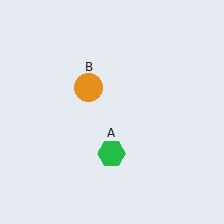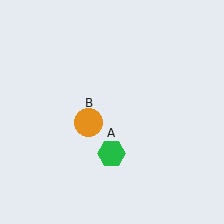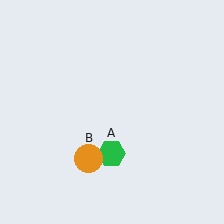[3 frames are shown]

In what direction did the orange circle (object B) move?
The orange circle (object B) moved down.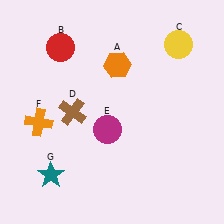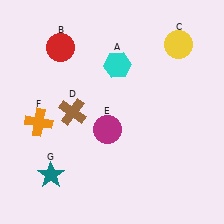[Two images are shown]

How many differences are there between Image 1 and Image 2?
There is 1 difference between the two images.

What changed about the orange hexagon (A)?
In Image 1, A is orange. In Image 2, it changed to cyan.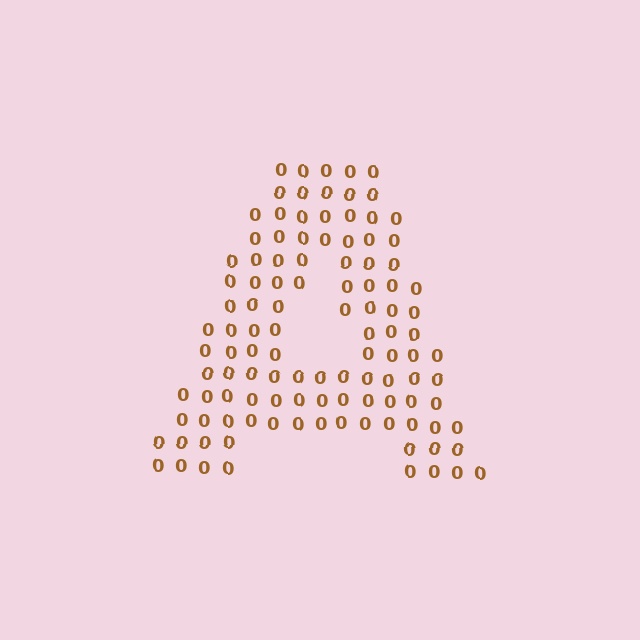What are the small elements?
The small elements are digit 0's.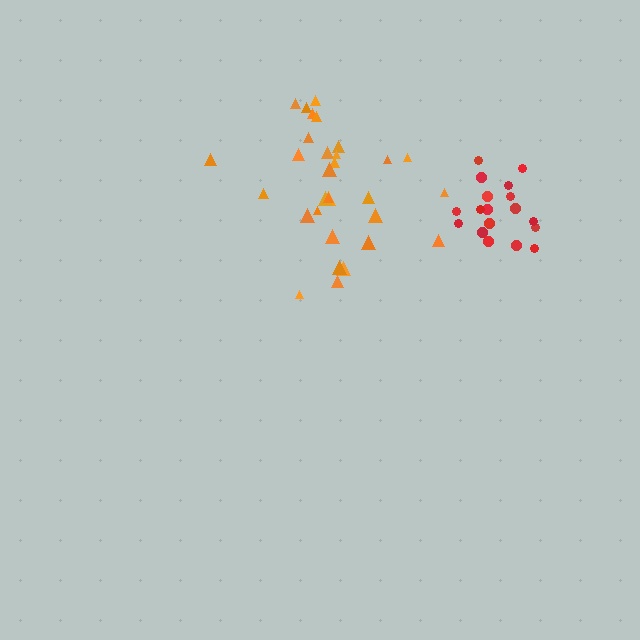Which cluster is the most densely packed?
Red.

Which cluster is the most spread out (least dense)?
Orange.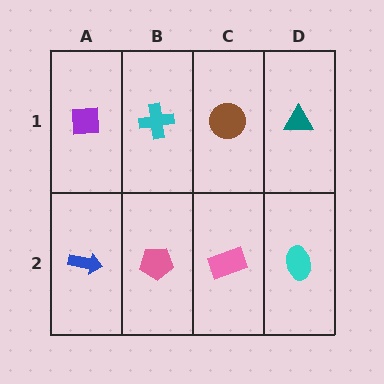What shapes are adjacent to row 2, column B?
A cyan cross (row 1, column B), a blue arrow (row 2, column A), a pink rectangle (row 2, column C).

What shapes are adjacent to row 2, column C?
A brown circle (row 1, column C), a pink pentagon (row 2, column B), a cyan ellipse (row 2, column D).